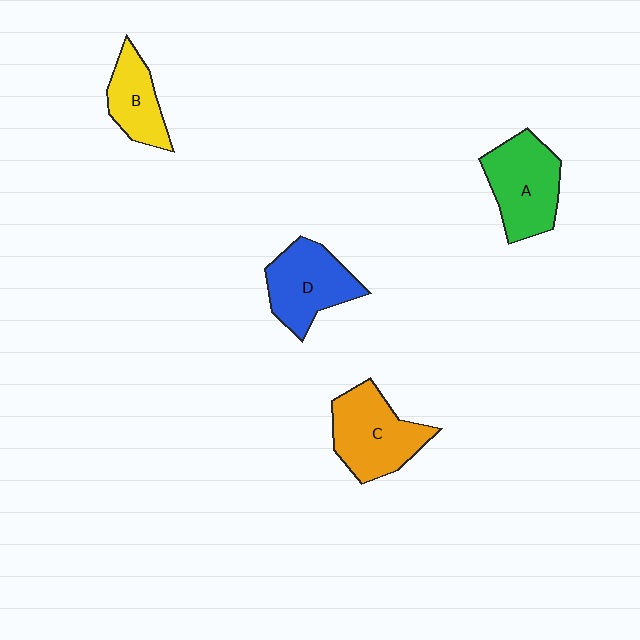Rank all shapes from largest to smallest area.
From largest to smallest: C (orange), A (green), D (blue), B (yellow).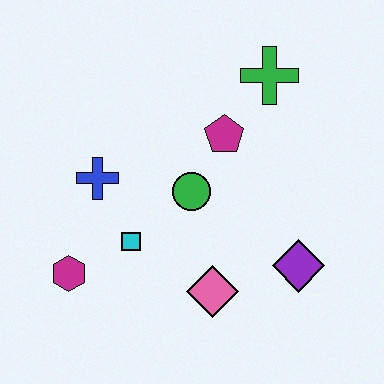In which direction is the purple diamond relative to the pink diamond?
The purple diamond is to the right of the pink diamond.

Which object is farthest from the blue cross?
The purple diamond is farthest from the blue cross.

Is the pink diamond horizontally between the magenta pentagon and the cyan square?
Yes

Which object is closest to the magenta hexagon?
The cyan square is closest to the magenta hexagon.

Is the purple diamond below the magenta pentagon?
Yes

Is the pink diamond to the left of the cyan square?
No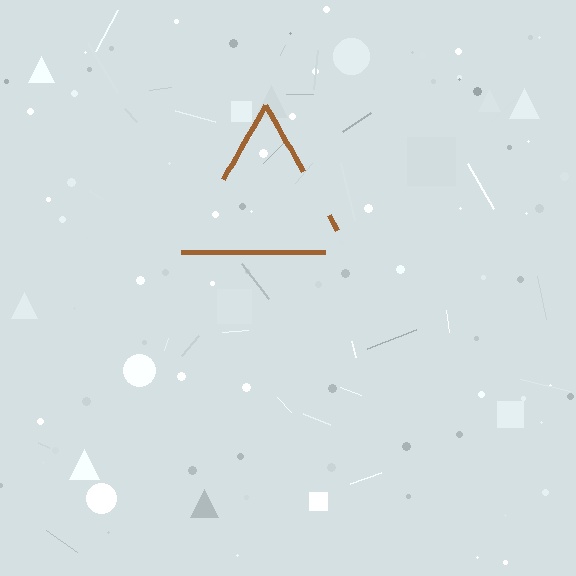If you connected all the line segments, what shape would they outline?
They would outline a triangle.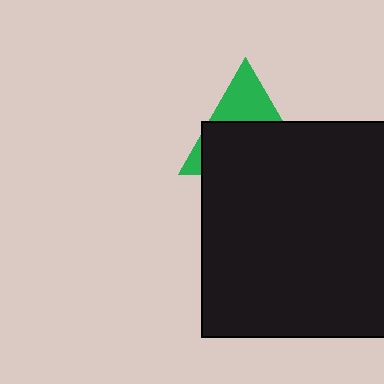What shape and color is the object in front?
The object in front is a black square.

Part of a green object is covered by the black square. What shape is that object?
It is a triangle.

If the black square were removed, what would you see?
You would see the complete green triangle.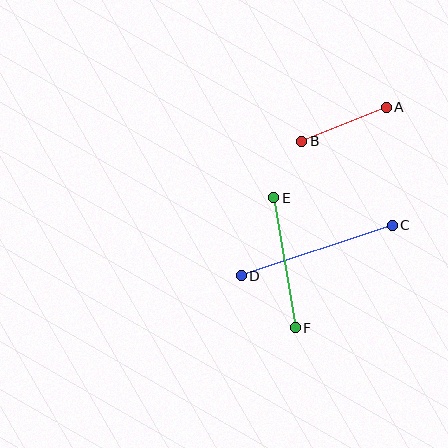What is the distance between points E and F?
The distance is approximately 132 pixels.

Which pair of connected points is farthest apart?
Points C and D are farthest apart.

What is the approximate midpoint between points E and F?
The midpoint is at approximately (285, 263) pixels.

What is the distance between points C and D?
The distance is approximately 159 pixels.